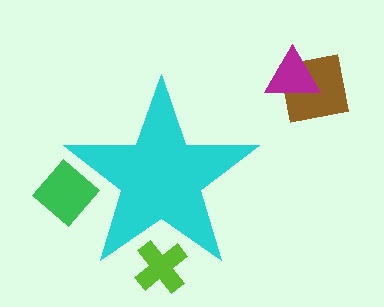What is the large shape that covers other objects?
A cyan star.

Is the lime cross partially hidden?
Yes, the lime cross is partially hidden behind the cyan star.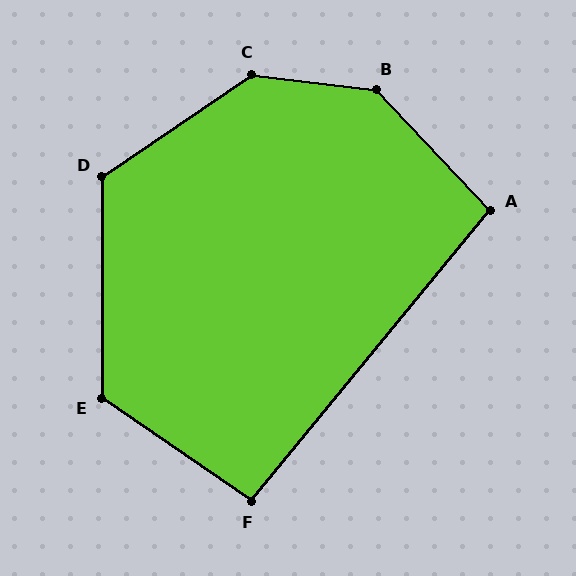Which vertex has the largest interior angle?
B, at approximately 141 degrees.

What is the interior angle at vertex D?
Approximately 125 degrees (obtuse).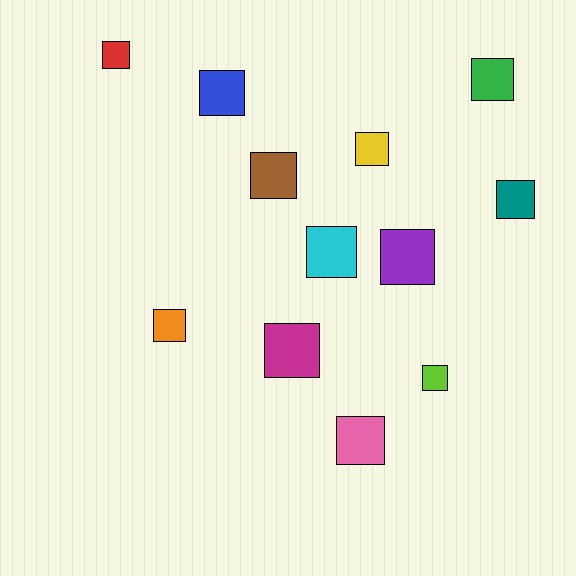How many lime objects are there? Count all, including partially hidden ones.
There is 1 lime object.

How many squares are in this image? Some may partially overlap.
There are 12 squares.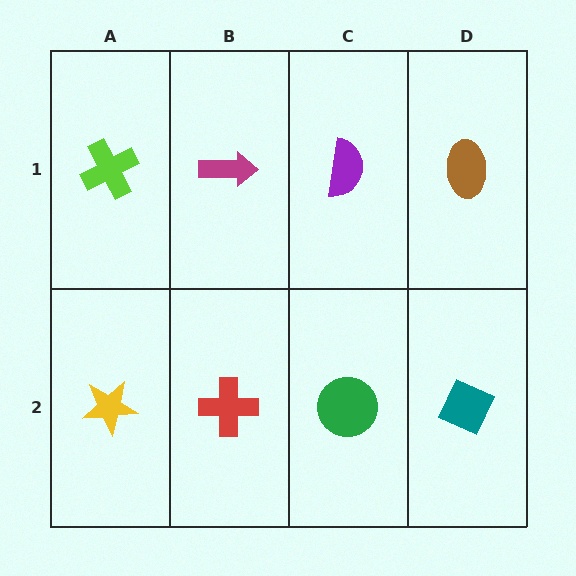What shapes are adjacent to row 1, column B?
A red cross (row 2, column B), a lime cross (row 1, column A), a purple semicircle (row 1, column C).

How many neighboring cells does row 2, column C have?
3.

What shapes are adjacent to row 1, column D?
A teal diamond (row 2, column D), a purple semicircle (row 1, column C).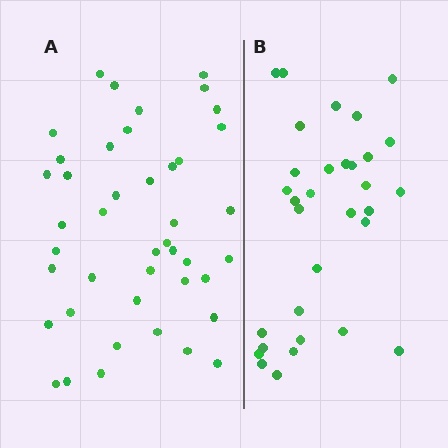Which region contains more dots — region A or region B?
Region A (the left region) has more dots.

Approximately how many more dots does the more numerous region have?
Region A has roughly 12 or so more dots than region B.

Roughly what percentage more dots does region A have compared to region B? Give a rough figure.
About 35% more.